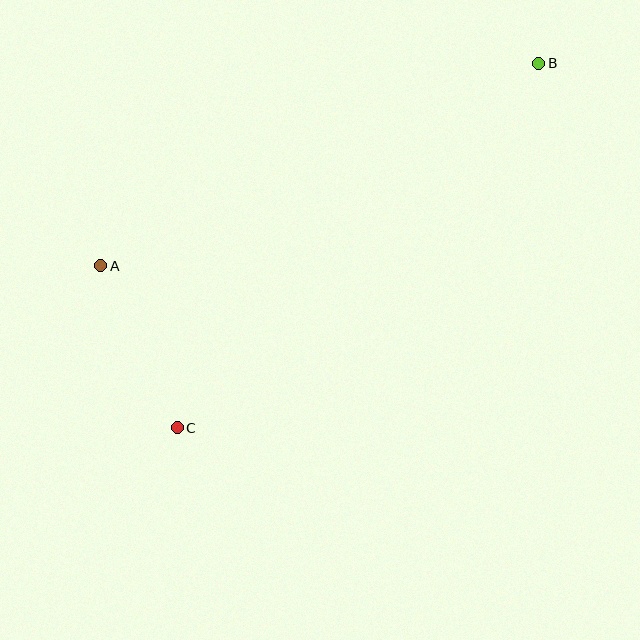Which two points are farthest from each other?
Points B and C are farthest from each other.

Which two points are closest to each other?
Points A and C are closest to each other.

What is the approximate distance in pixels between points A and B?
The distance between A and B is approximately 482 pixels.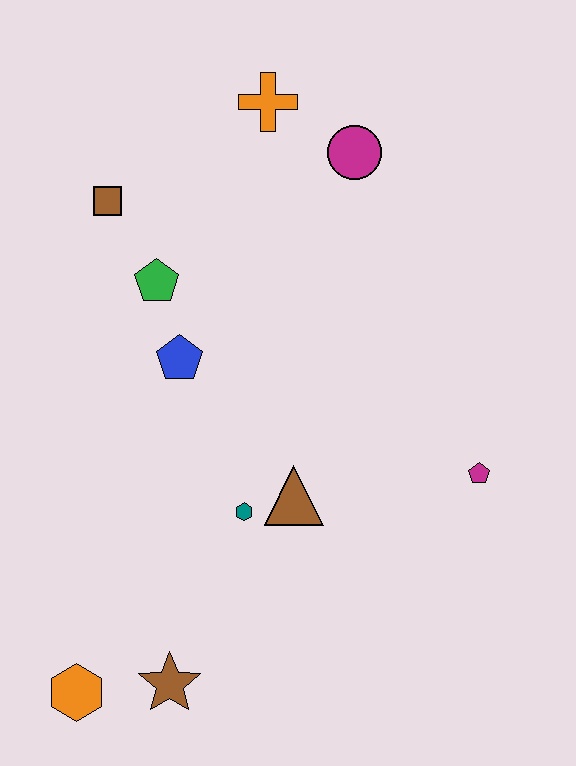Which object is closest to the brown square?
The green pentagon is closest to the brown square.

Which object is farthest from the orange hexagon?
The orange cross is farthest from the orange hexagon.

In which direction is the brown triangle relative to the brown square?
The brown triangle is below the brown square.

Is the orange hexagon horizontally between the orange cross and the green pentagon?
No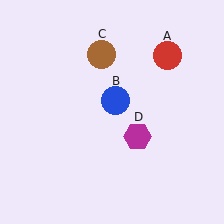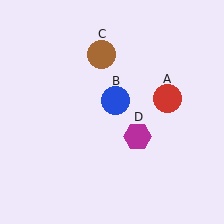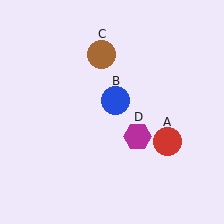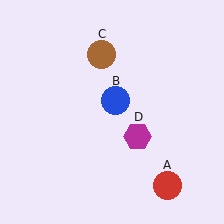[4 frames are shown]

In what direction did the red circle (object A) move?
The red circle (object A) moved down.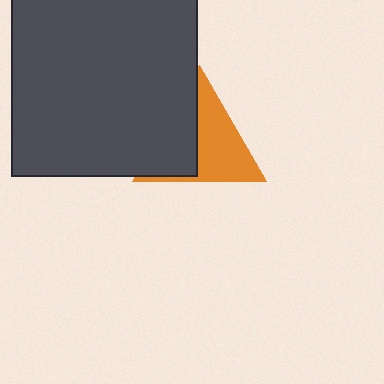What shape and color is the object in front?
The object in front is a dark gray square.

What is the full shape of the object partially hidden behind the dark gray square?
The partially hidden object is an orange triangle.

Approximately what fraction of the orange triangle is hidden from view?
Roughly 44% of the orange triangle is hidden behind the dark gray square.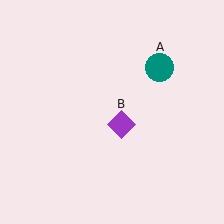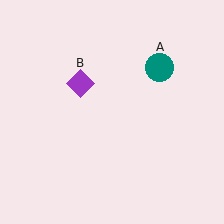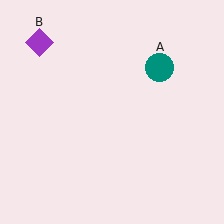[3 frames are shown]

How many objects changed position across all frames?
1 object changed position: purple diamond (object B).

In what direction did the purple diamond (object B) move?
The purple diamond (object B) moved up and to the left.